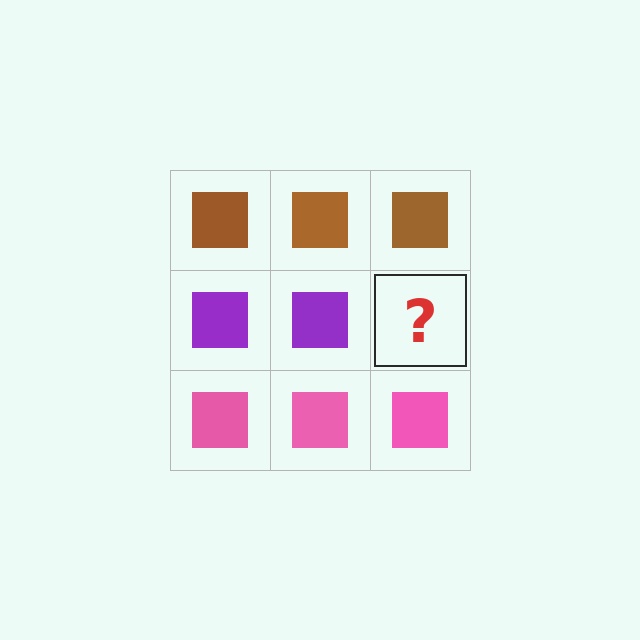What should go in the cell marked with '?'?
The missing cell should contain a purple square.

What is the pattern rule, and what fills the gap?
The rule is that each row has a consistent color. The gap should be filled with a purple square.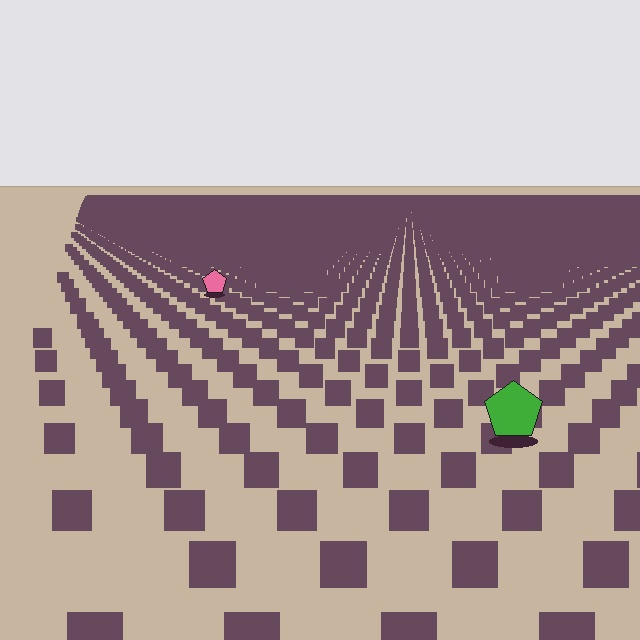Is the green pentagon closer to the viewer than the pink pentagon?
Yes. The green pentagon is closer — you can tell from the texture gradient: the ground texture is coarser near it.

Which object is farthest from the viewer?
The pink pentagon is farthest from the viewer. It appears smaller and the ground texture around it is denser.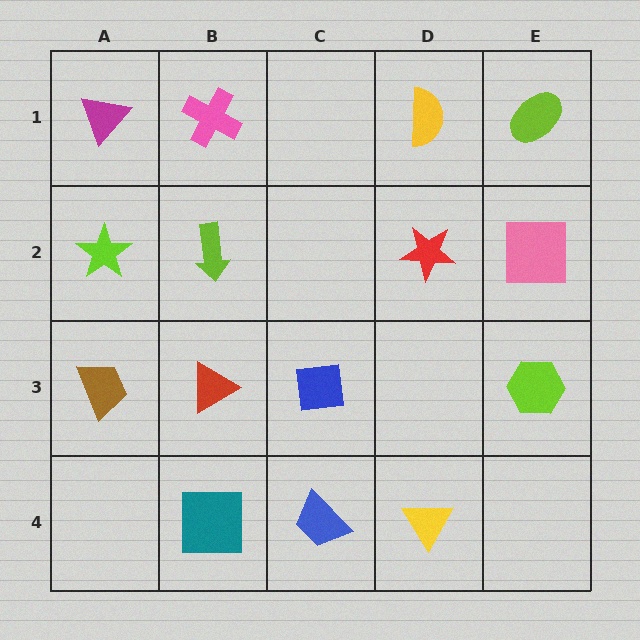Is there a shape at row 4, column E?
No, that cell is empty.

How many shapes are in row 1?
4 shapes.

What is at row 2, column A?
A lime star.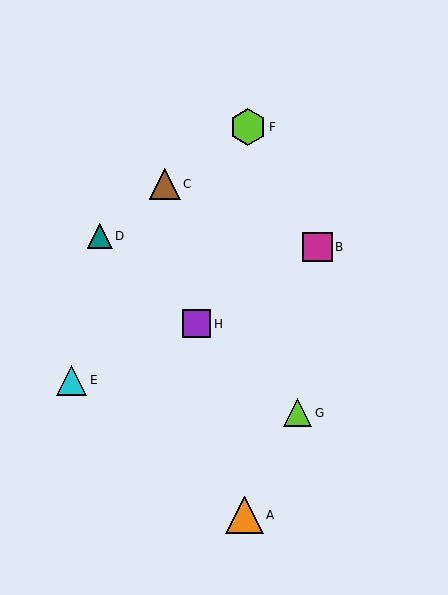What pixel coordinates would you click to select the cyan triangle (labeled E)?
Click at (72, 380) to select the cyan triangle E.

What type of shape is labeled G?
Shape G is a lime triangle.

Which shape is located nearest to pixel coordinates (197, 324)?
The purple square (labeled H) at (197, 324) is nearest to that location.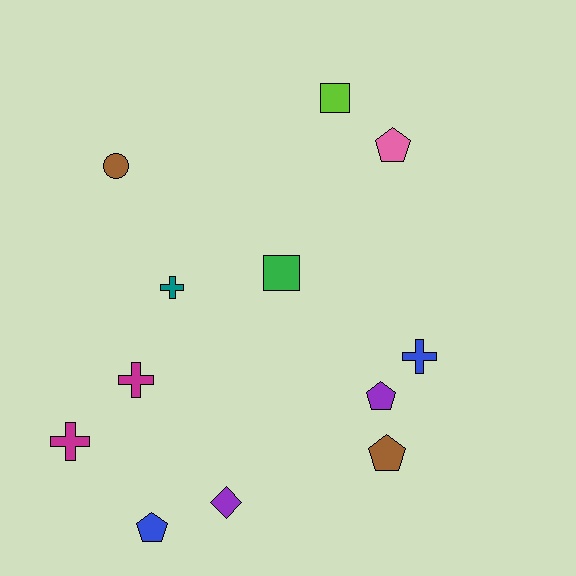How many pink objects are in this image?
There is 1 pink object.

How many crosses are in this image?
There are 4 crosses.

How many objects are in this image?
There are 12 objects.